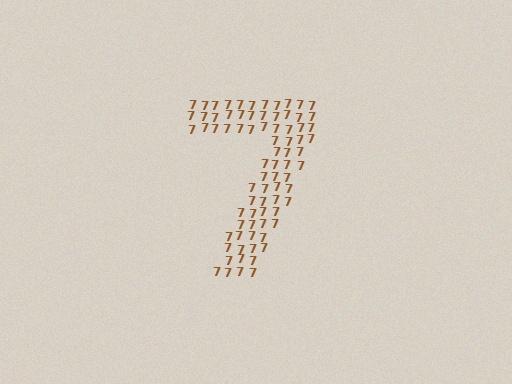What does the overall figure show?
The overall figure shows the digit 7.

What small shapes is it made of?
It is made of small digit 7's.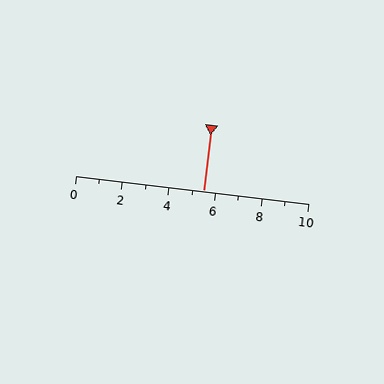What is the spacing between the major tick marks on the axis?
The major ticks are spaced 2 apart.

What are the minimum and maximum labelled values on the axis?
The axis runs from 0 to 10.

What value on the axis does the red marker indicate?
The marker indicates approximately 5.5.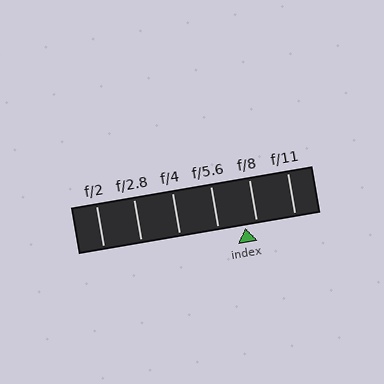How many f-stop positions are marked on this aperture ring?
There are 6 f-stop positions marked.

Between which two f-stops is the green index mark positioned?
The index mark is between f/5.6 and f/8.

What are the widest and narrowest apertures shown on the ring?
The widest aperture shown is f/2 and the narrowest is f/11.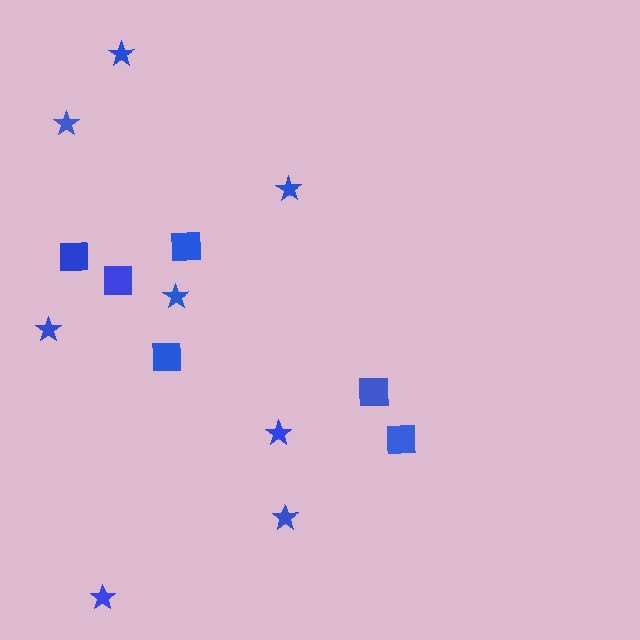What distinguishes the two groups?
There are 2 groups: one group of squares (6) and one group of stars (8).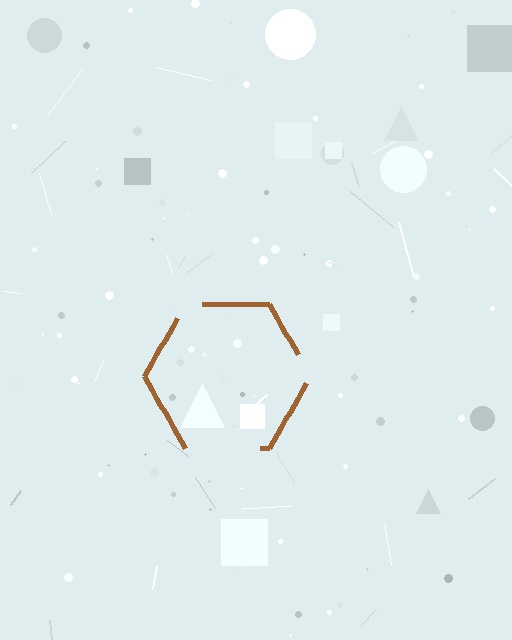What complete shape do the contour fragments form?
The contour fragments form a hexagon.